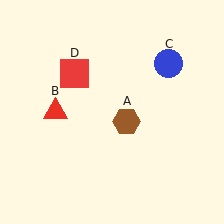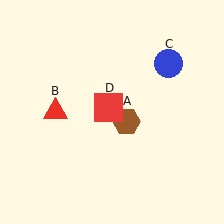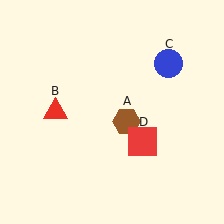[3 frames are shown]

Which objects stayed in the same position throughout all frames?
Brown hexagon (object A) and red triangle (object B) and blue circle (object C) remained stationary.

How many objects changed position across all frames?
1 object changed position: red square (object D).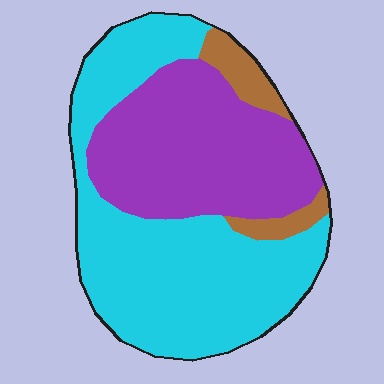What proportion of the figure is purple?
Purple covers around 40% of the figure.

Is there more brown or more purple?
Purple.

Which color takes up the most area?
Cyan, at roughly 55%.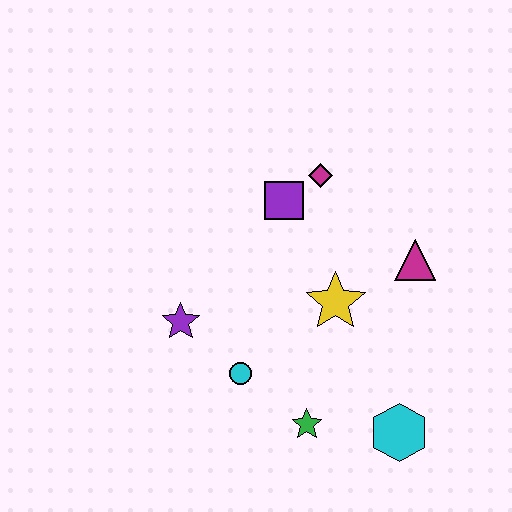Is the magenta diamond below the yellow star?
No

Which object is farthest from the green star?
The magenta diamond is farthest from the green star.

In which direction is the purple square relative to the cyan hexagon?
The purple square is above the cyan hexagon.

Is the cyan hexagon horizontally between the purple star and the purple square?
No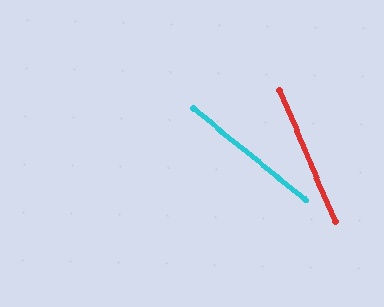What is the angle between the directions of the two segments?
Approximately 28 degrees.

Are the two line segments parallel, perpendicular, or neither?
Neither parallel nor perpendicular — they differ by about 28°.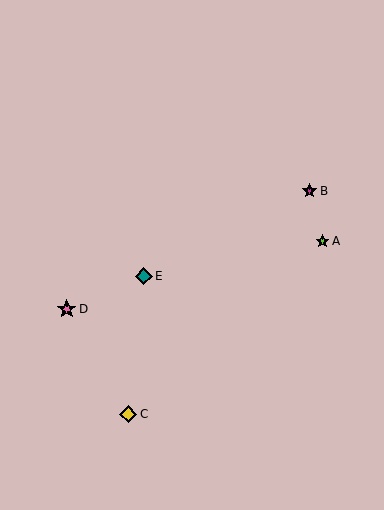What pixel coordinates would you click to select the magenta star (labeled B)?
Click at (310, 191) to select the magenta star B.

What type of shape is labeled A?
Shape A is a lime star.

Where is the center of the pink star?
The center of the pink star is at (67, 309).